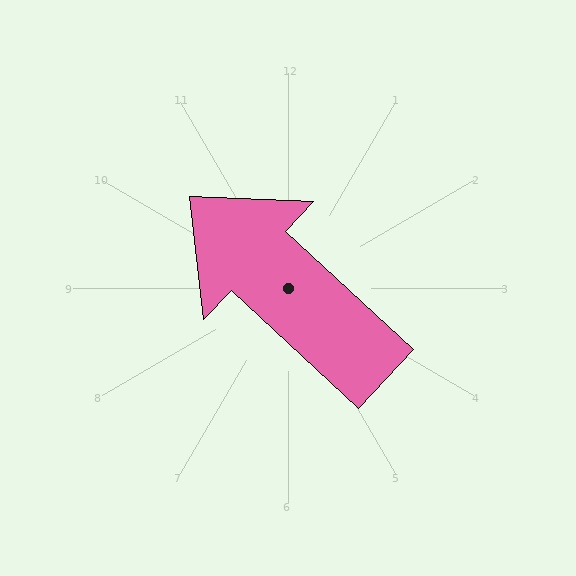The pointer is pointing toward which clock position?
Roughly 10 o'clock.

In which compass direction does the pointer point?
Northwest.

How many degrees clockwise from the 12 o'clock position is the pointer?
Approximately 313 degrees.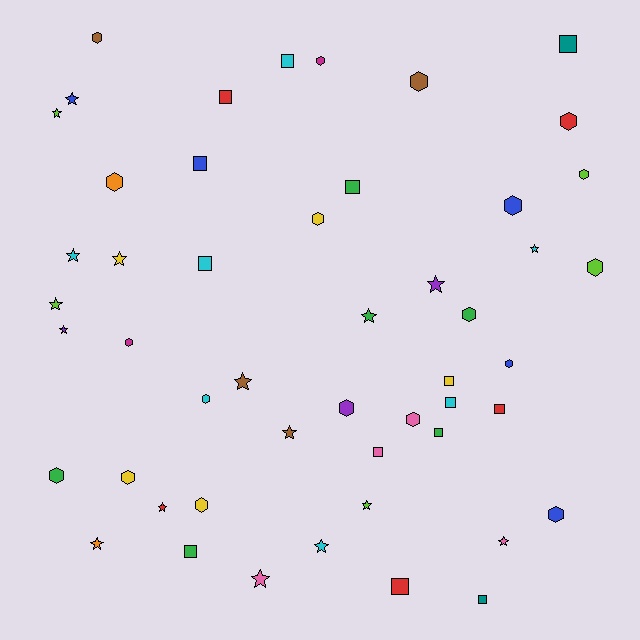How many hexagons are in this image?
There are 19 hexagons.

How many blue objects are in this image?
There are 5 blue objects.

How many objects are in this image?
There are 50 objects.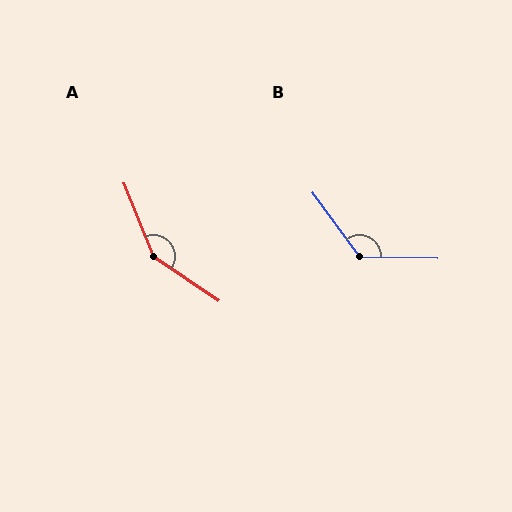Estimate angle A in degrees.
Approximately 146 degrees.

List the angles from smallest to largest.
B (127°), A (146°).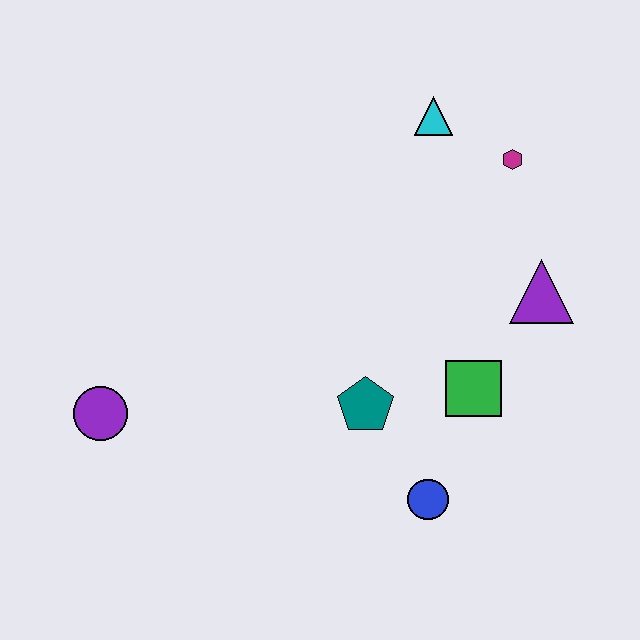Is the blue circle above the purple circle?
No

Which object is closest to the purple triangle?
The green square is closest to the purple triangle.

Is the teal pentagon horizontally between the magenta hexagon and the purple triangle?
No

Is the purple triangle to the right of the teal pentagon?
Yes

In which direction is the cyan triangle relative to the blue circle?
The cyan triangle is above the blue circle.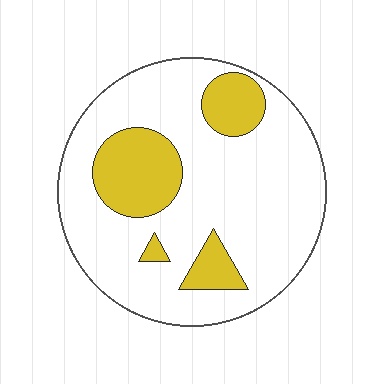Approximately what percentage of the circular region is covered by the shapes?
Approximately 20%.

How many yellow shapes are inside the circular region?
4.